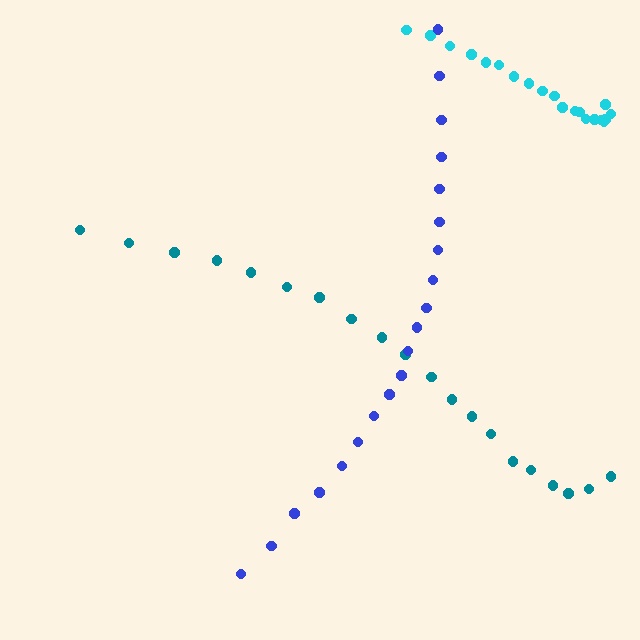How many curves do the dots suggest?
There are 3 distinct paths.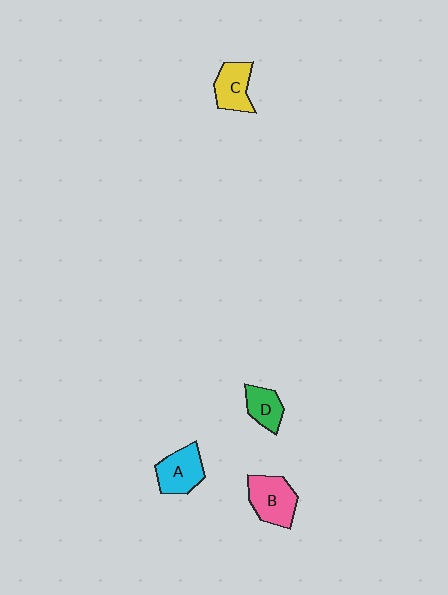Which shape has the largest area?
Shape B (pink).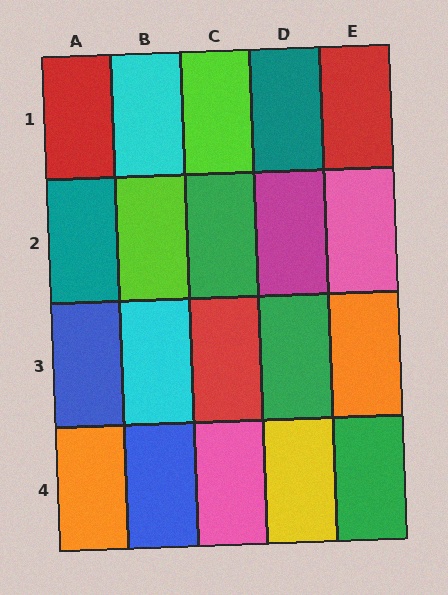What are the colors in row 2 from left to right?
Teal, lime, green, magenta, pink.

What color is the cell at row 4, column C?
Pink.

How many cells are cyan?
2 cells are cyan.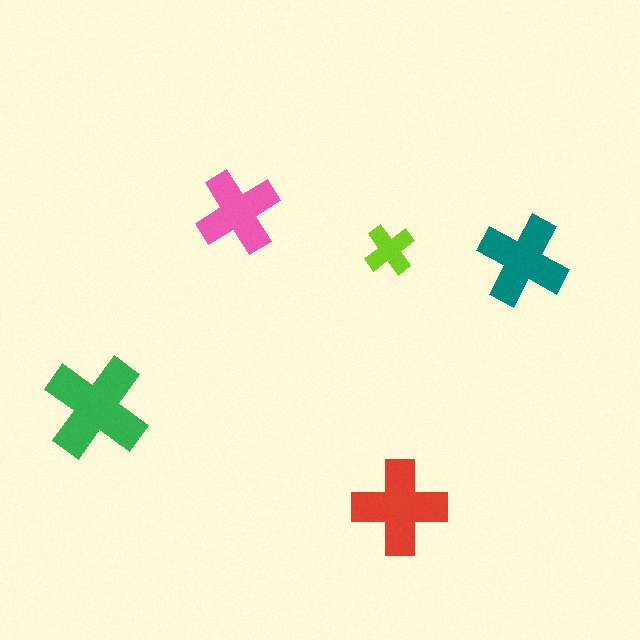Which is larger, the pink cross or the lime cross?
The pink one.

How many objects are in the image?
There are 5 objects in the image.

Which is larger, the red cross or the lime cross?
The red one.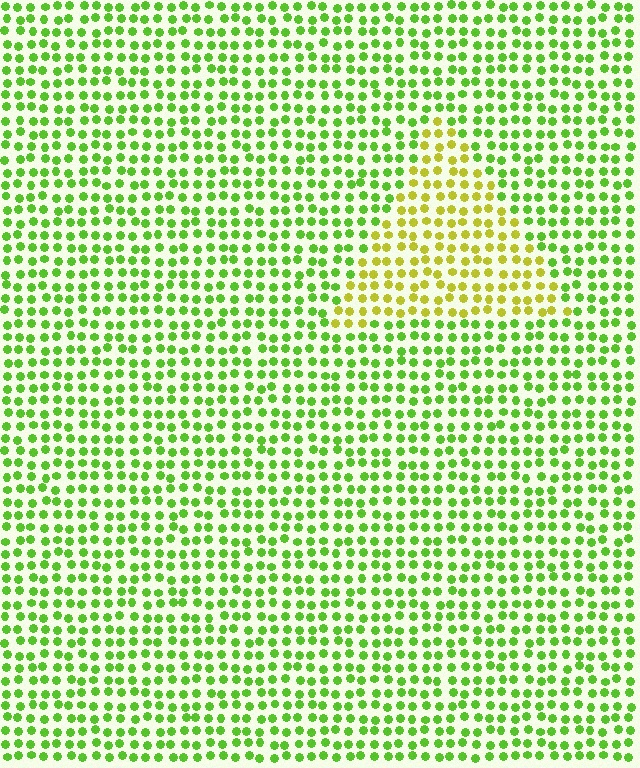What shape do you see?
I see a triangle.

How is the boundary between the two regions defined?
The boundary is defined purely by a slight shift in hue (about 39 degrees). Spacing, size, and orientation are identical on both sides.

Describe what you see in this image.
The image is filled with small lime elements in a uniform arrangement. A triangle-shaped region is visible where the elements are tinted to a slightly different hue, forming a subtle color boundary.